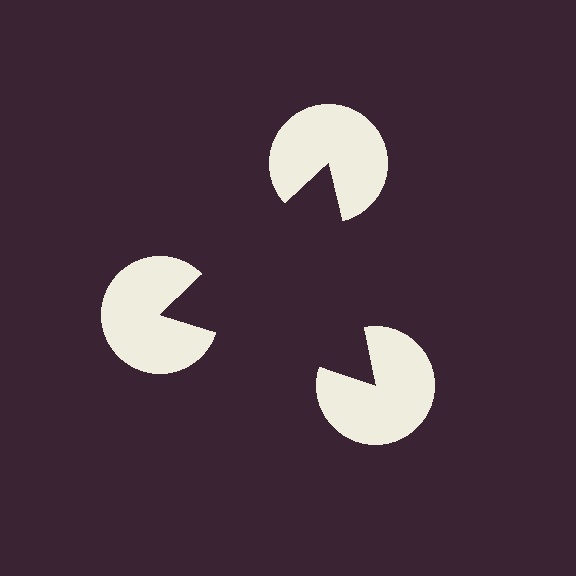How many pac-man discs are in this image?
There are 3 — one at each vertex of the illusory triangle.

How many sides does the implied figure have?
3 sides.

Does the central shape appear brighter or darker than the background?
It typically appears slightly darker than the background, even though no actual brightness change is drawn.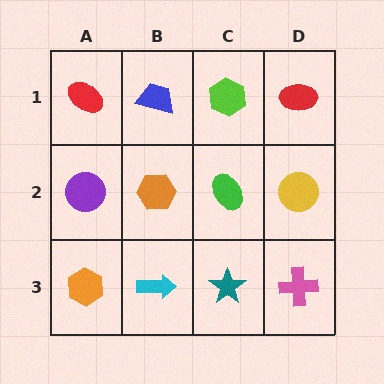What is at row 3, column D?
A pink cross.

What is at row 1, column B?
A blue trapezoid.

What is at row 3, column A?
An orange hexagon.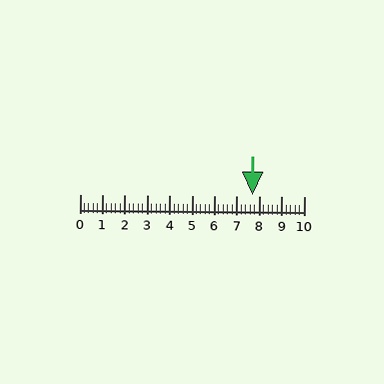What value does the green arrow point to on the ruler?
The green arrow points to approximately 7.7.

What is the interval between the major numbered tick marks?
The major tick marks are spaced 1 units apart.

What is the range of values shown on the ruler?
The ruler shows values from 0 to 10.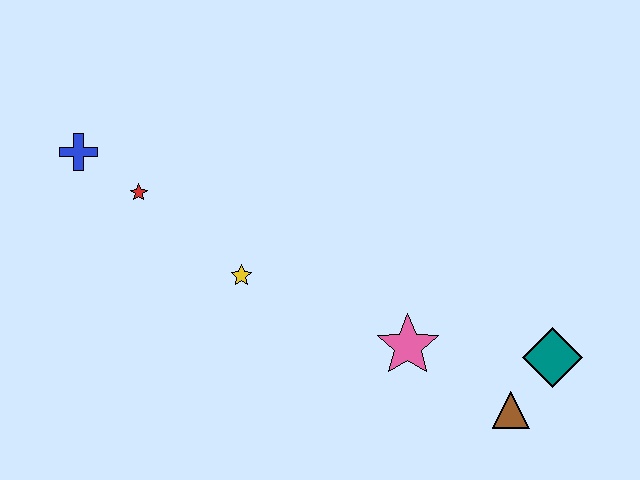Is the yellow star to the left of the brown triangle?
Yes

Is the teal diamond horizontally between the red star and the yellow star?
No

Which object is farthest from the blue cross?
The teal diamond is farthest from the blue cross.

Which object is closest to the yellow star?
The red star is closest to the yellow star.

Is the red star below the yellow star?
No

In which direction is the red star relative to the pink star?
The red star is to the left of the pink star.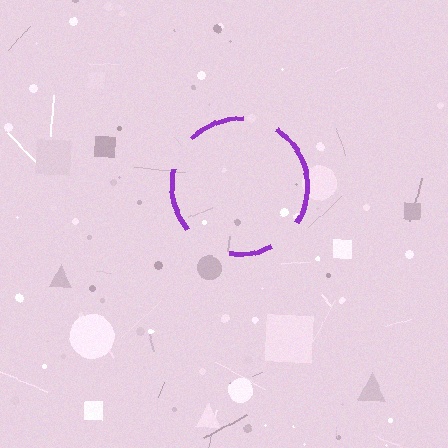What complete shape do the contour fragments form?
The contour fragments form a circle.